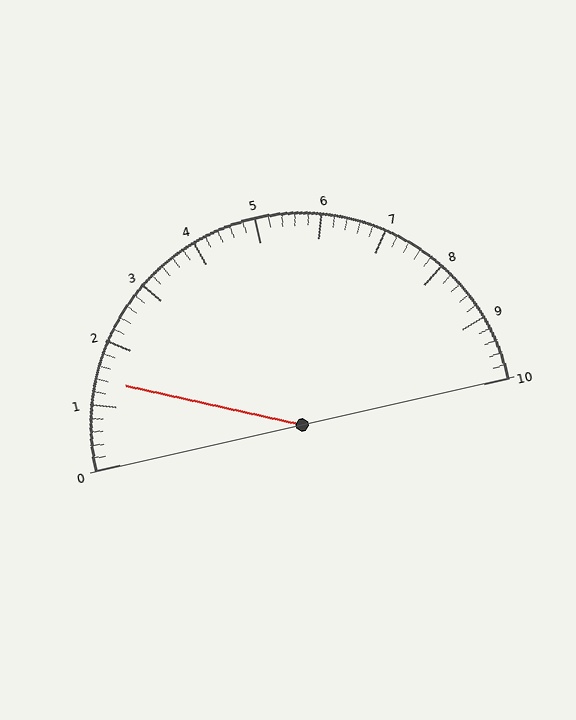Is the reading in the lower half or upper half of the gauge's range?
The reading is in the lower half of the range (0 to 10).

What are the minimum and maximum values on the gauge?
The gauge ranges from 0 to 10.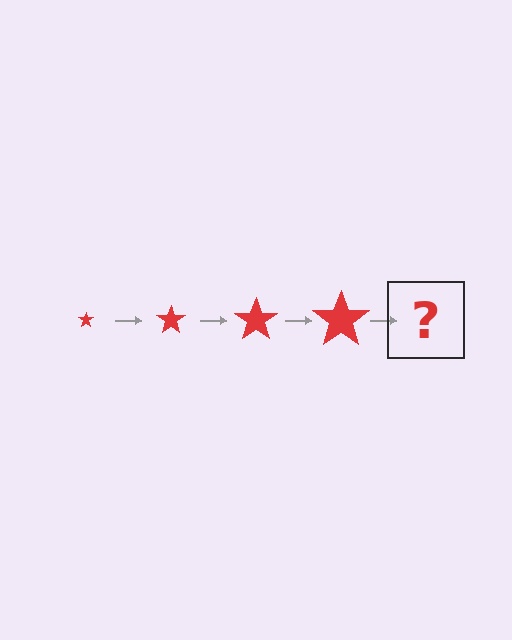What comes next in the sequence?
The next element should be a red star, larger than the previous one.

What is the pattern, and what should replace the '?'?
The pattern is that the star gets progressively larger each step. The '?' should be a red star, larger than the previous one.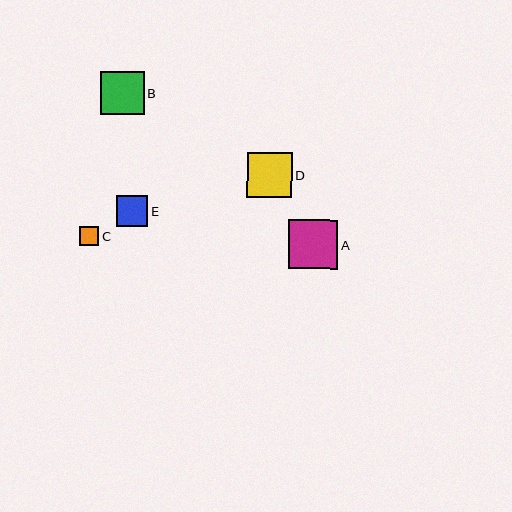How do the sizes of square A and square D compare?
Square A and square D are approximately the same size.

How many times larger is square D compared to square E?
Square D is approximately 1.4 times the size of square E.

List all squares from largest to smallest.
From largest to smallest: A, D, B, E, C.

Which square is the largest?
Square A is the largest with a size of approximately 49 pixels.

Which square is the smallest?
Square C is the smallest with a size of approximately 19 pixels.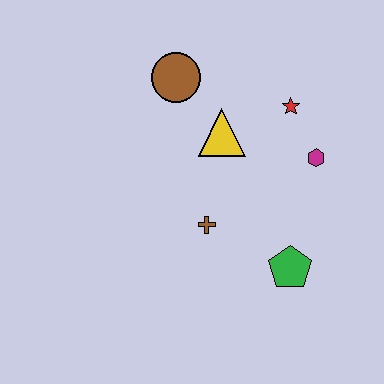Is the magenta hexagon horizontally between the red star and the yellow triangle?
No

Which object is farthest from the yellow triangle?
The green pentagon is farthest from the yellow triangle.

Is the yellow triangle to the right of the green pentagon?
No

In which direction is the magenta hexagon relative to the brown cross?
The magenta hexagon is to the right of the brown cross.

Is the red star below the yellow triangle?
No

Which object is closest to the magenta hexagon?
The red star is closest to the magenta hexagon.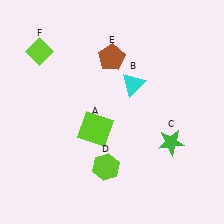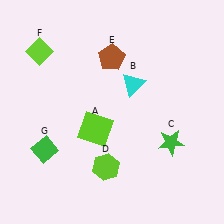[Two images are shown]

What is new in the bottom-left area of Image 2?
A green diamond (G) was added in the bottom-left area of Image 2.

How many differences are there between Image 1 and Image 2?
There is 1 difference between the two images.